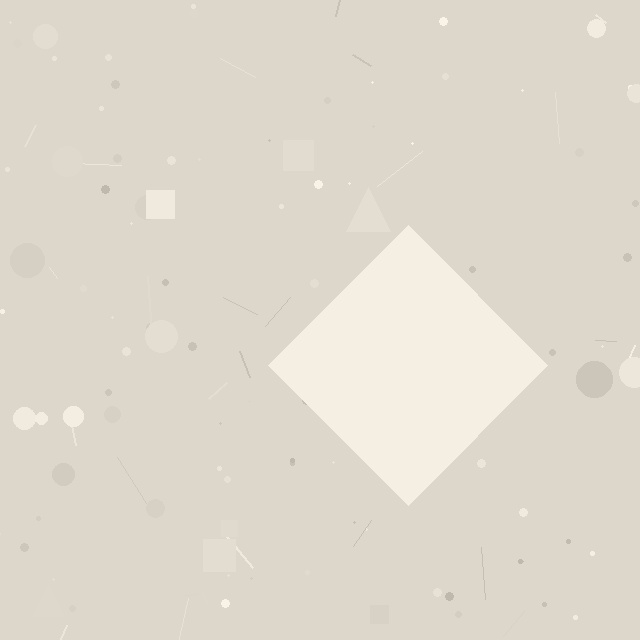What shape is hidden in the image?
A diamond is hidden in the image.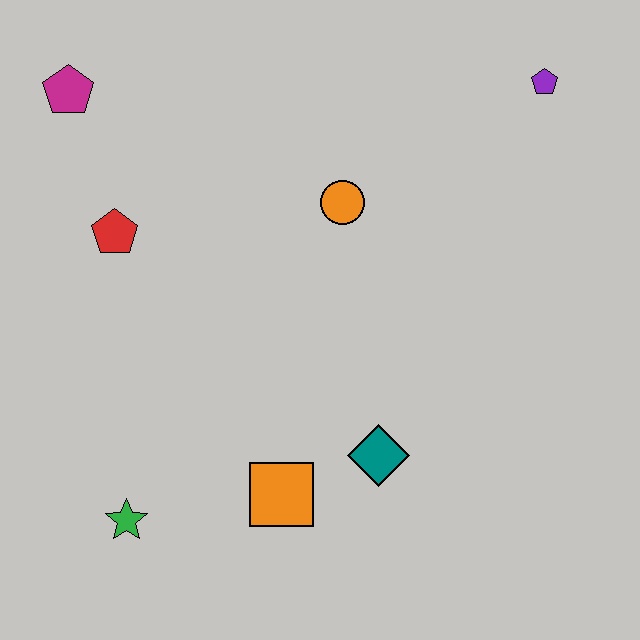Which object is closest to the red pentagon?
The magenta pentagon is closest to the red pentagon.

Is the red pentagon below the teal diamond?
No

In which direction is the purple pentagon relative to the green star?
The purple pentagon is above the green star.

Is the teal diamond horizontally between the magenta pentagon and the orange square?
No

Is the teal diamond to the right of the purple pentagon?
No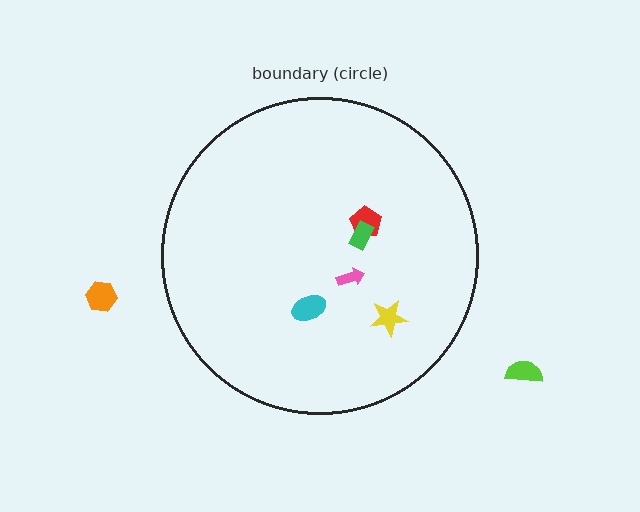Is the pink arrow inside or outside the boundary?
Inside.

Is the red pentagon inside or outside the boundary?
Inside.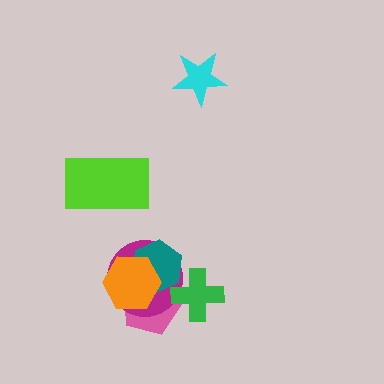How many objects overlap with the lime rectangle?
0 objects overlap with the lime rectangle.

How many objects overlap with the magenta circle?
4 objects overlap with the magenta circle.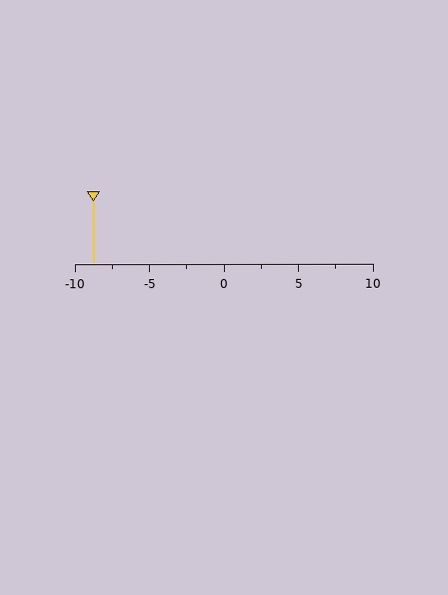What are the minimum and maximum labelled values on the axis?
The axis runs from -10 to 10.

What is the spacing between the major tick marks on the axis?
The major ticks are spaced 5 apart.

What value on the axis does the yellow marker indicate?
The marker indicates approximately -8.8.